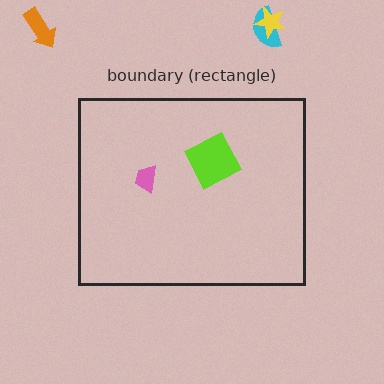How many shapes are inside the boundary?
2 inside, 3 outside.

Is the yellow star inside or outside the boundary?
Outside.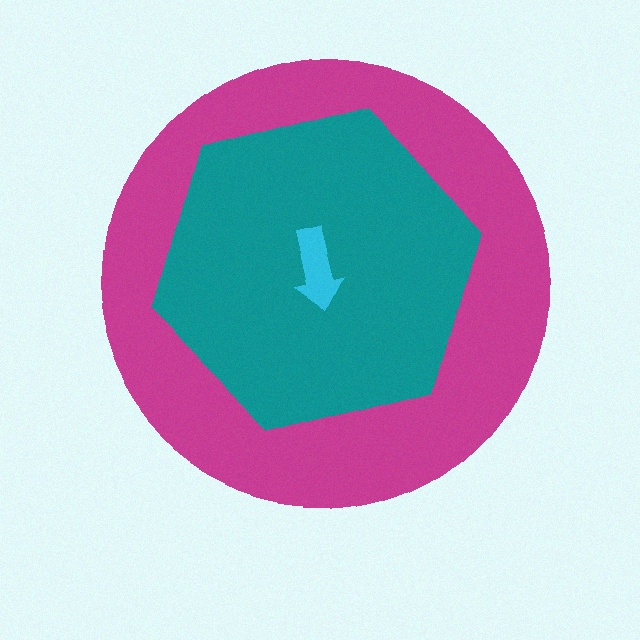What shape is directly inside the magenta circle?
The teal hexagon.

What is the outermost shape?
The magenta circle.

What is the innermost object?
The cyan arrow.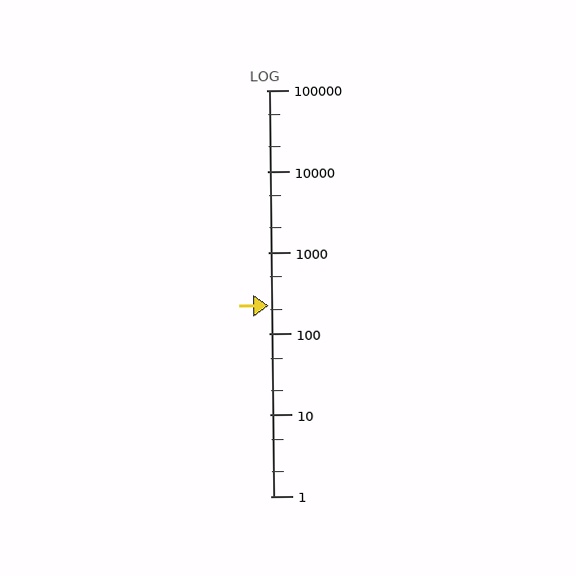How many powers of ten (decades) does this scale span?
The scale spans 5 decades, from 1 to 100000.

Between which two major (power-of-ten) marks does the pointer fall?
The pointer is between 100 and 1000.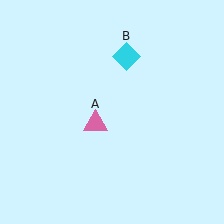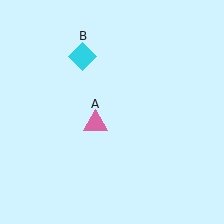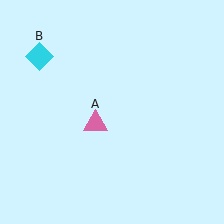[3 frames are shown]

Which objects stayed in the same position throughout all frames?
Pink triangle (object A) remained stationary.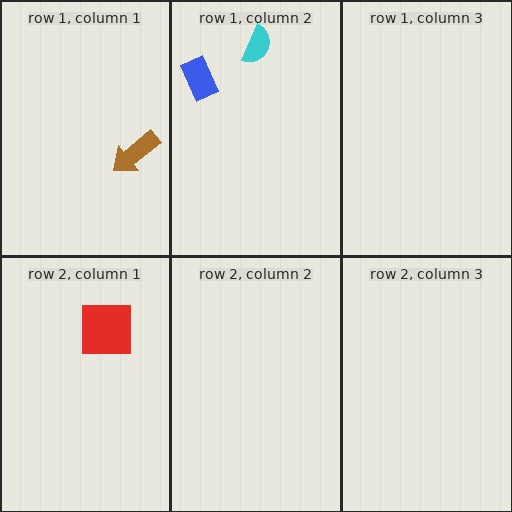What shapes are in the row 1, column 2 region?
The blue rectangle, the cyan semicircle.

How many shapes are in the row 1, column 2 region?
2.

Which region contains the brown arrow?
The row 1, column 1 region.